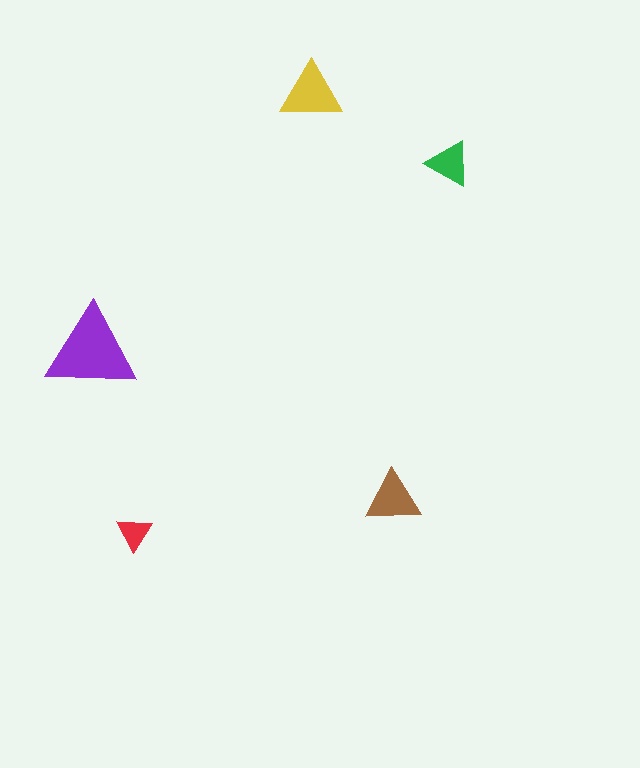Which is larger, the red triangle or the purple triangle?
The purple one.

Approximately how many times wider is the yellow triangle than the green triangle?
About 1.5 times wider.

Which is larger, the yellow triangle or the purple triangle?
The purple one.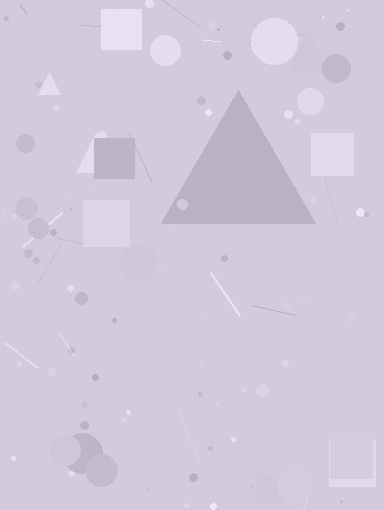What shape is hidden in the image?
A triangle is hidden in the image.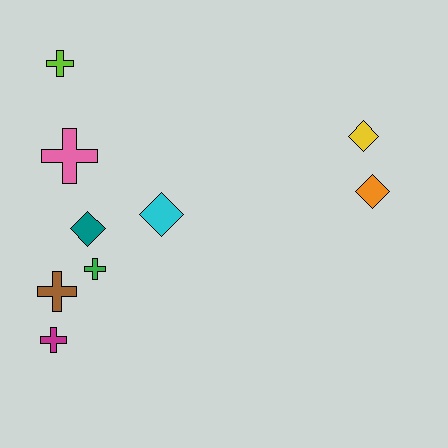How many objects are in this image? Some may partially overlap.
There are 9 objects.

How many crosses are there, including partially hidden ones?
There are 5 crosses.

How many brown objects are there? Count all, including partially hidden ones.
There is 1 brown object.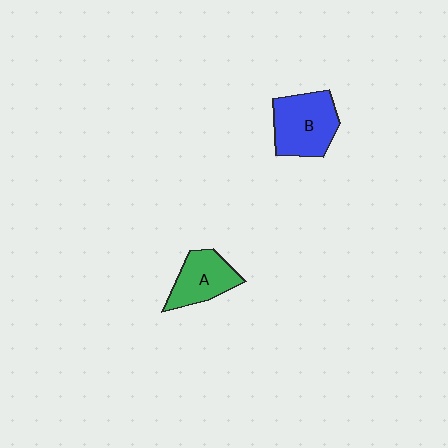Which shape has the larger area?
Shape B (blue).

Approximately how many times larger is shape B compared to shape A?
Approximately 1.3 times.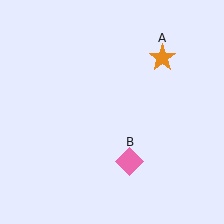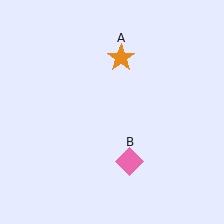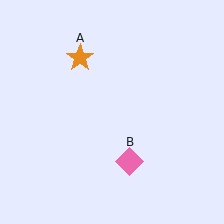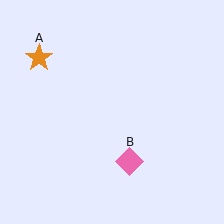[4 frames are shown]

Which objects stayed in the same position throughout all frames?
Pink diamond (object B) remained stationary.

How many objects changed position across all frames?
1 object changed position: orange star (object A).